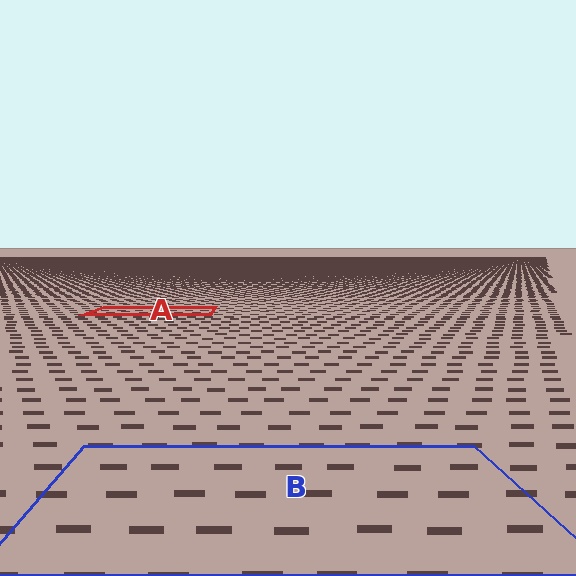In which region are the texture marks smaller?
The texture marks are smaller in region A, because it is farther away.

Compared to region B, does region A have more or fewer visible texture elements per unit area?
Region A has more texture elements per unit area — they are packed more densely because it is farther away.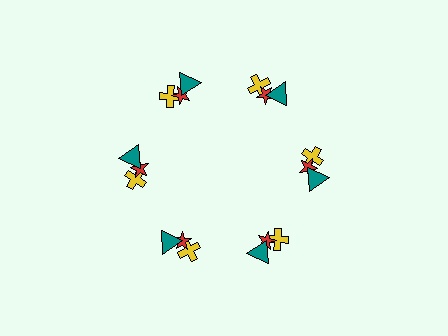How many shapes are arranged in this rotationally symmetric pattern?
There are 18 shapes, arranged in 6 groups of 3.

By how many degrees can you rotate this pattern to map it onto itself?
The pattern maps onto itself every 60 degrees of rotation.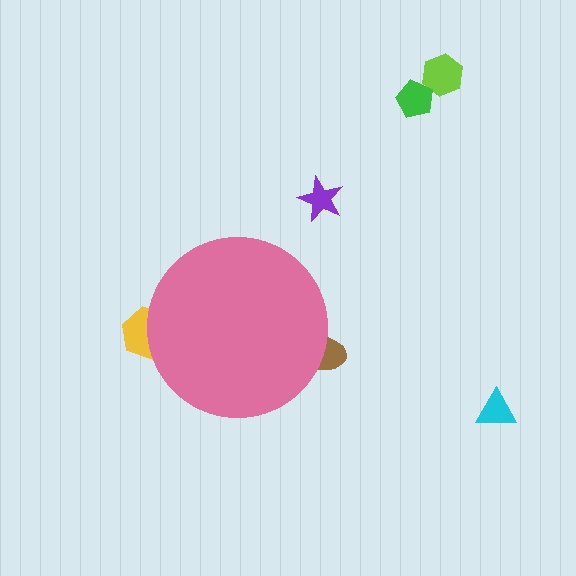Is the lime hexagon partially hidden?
No, the lime hexagon is fully visible.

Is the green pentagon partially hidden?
No, the green pentagon is fully visible.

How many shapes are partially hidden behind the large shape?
2 shapes are partially hidden.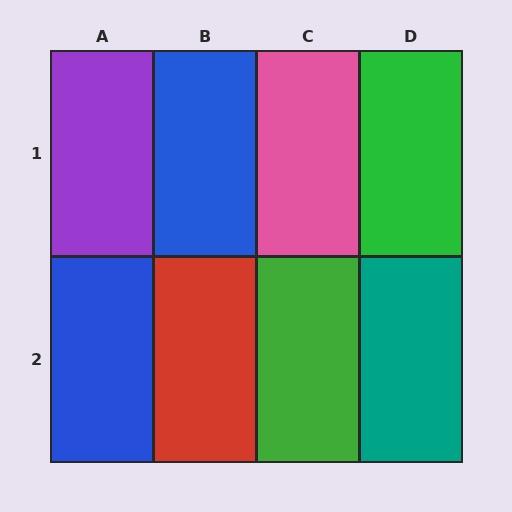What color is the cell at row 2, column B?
Red.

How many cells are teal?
1 cell is teal.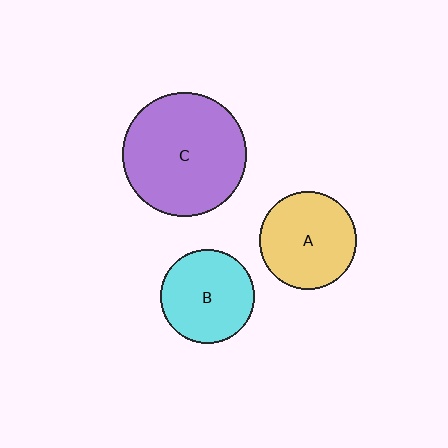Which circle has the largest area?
Circle C (purple).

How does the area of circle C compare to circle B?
Approximately 1.7 times.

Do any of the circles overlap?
No, none of the circles overlap.